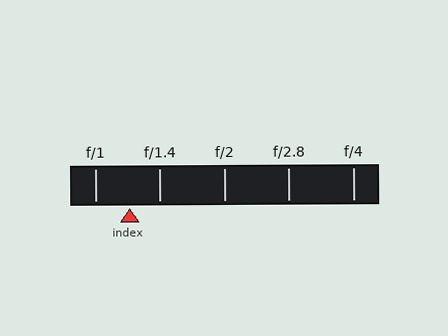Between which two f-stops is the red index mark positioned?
The index mark is between f/1 and f/1.4.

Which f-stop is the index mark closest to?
The index mark is closest to f/1.4.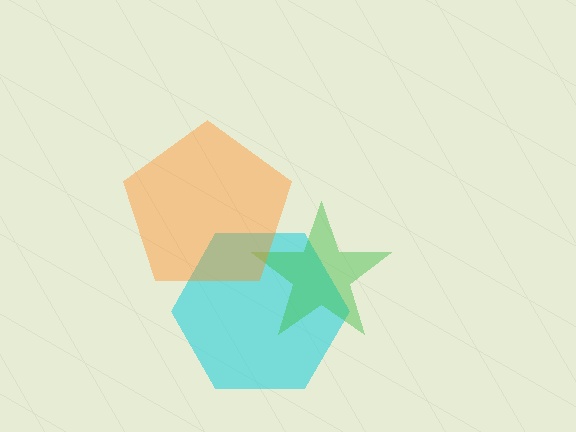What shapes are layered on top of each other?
The layered shapes are: a cyan hexagon, a green star, an orange pentagon.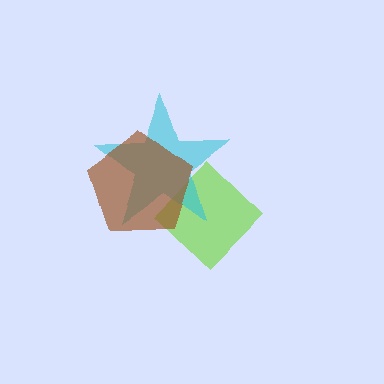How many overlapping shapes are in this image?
There are 3 overlapping shapes in the image.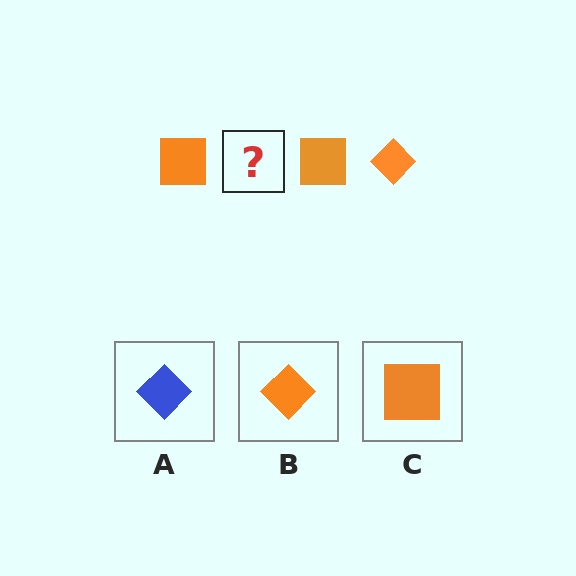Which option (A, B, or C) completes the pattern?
B.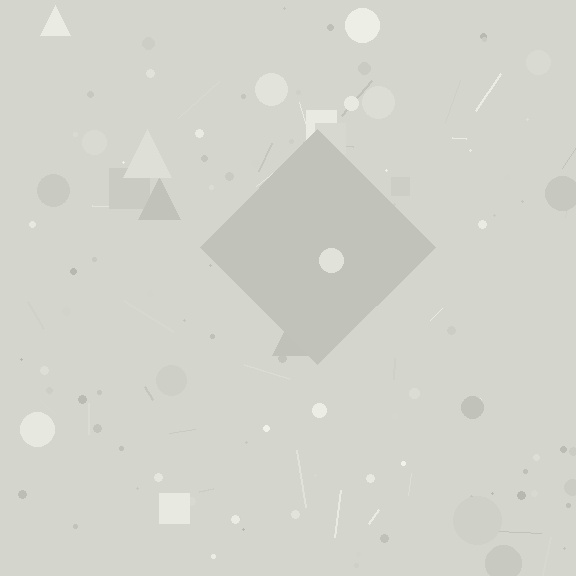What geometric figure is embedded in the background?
A diamond is embedded in the background.